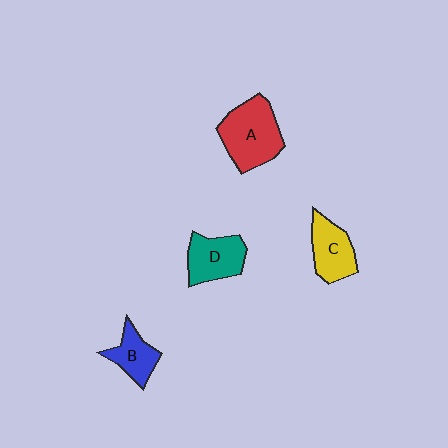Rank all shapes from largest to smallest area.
From largest to smallest: A (red), D (teal), C (yellow), B (blue).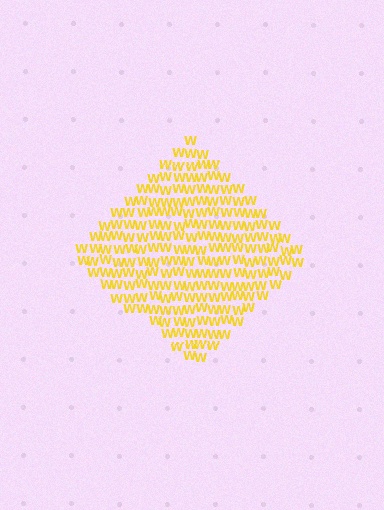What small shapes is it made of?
It is made of small letter W's.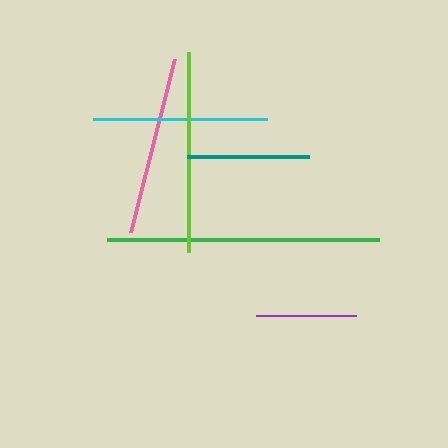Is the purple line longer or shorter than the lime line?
The lime line is longer than the purple line.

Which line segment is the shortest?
The purple line is the shortest at approximately 100 pixels.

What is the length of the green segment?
The green segment is approximately 272 pixels long.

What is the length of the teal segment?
The teal segment is approximately 122 pixels long.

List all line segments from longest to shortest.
From longest to shortest: green, lime, pink, cyan, teal, purple.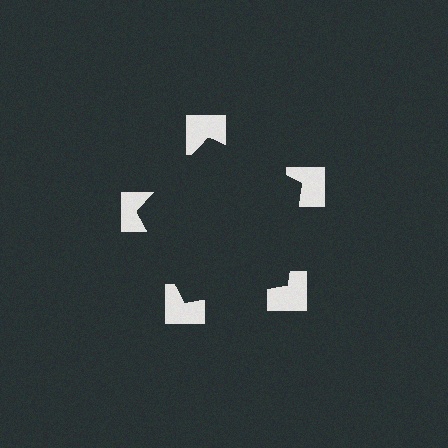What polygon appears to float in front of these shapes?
An illusory pentagon — its edges are inferred from the aligned wedge cuts in the notched squares, not physically drawn.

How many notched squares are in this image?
There are 5 — one at each vertex of the illusory pentagon.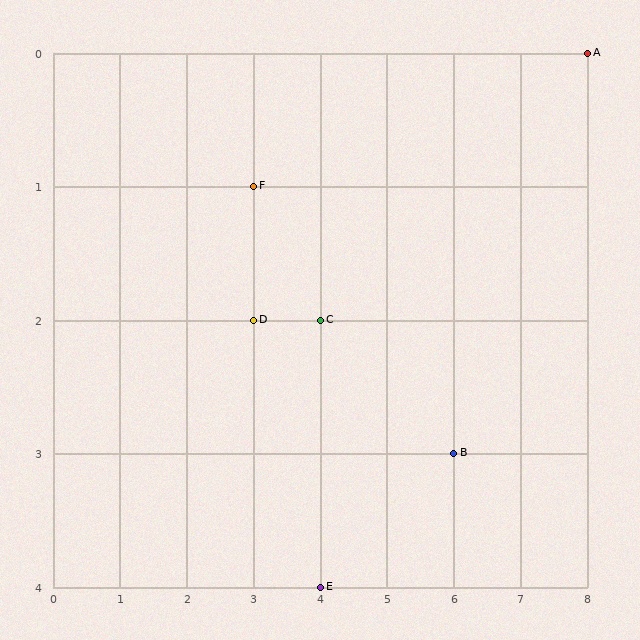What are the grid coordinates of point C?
Point C is at grid coordinates (4, 2).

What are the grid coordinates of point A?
Point A is at grid coordinates (8, 0).